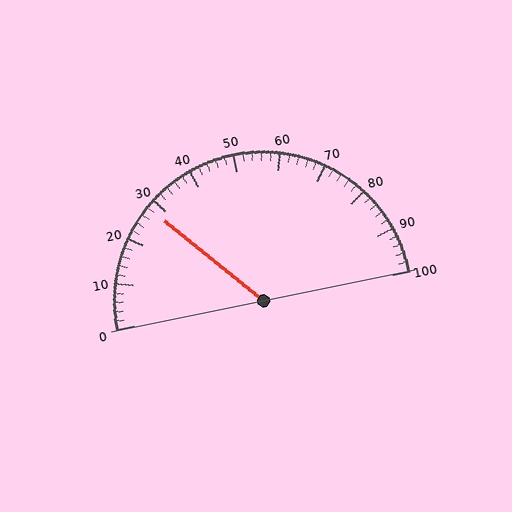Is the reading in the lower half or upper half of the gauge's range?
The reading is in the lower half of the range (0 to 100).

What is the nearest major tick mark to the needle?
The nearest major tick mark is 30.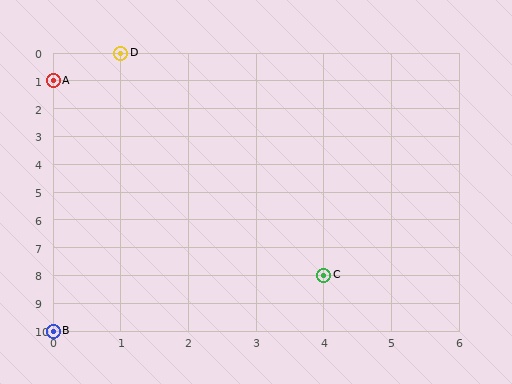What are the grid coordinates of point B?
Point B is at grid coordinates (0, 10).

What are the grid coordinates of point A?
Point A is at grid coordinates (0, 1).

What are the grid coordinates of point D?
Point D is at grid coordinates (1, 0).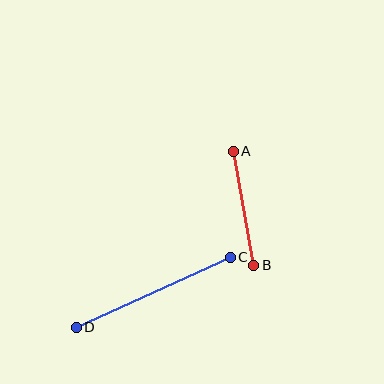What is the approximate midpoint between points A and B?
The midpoint is at approximately (244, 208) pixels.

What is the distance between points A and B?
The distance is approximately 116 pixels.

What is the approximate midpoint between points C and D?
The midpoint is at approximately (153, 292) pixels.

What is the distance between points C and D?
The distance is approximately 169 pixels.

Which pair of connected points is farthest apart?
Points C and D are farthest apart.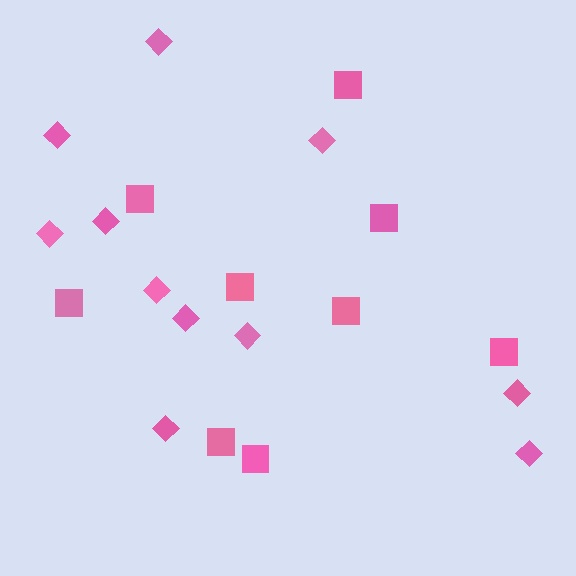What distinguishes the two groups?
There are 2 groups: one group of squares (9) and one group of diamonds (11).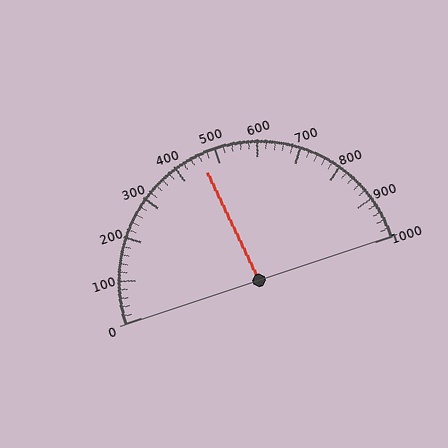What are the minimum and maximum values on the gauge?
The gauge ranges from 0 to 1000.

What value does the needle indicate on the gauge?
The needle indicates approximately 460.